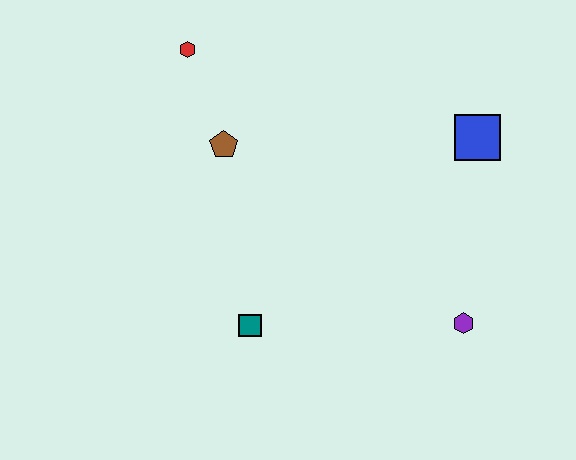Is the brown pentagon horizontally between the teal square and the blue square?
No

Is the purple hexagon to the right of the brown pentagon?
Yes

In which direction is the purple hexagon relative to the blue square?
The purple hexagon is below the blue square.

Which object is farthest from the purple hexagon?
The red hexagon is farthest from the purple hexagon.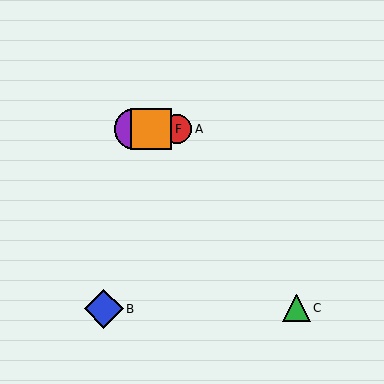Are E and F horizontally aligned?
Yes, both are at y≈129.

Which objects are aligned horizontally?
Objects A, D, E, F are aligned horizontally.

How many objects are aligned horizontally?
4 objects (A, D, E, F) are aligned horizontally.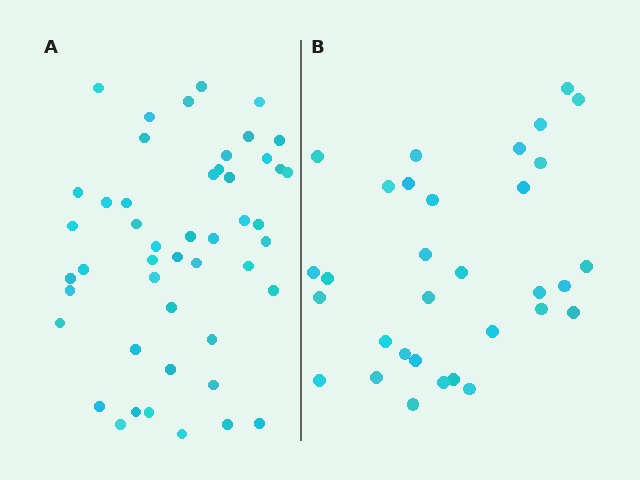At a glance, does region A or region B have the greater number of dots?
Region A (the left region) has more dots.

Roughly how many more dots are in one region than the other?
Region A has approximately 15 more dots than region B.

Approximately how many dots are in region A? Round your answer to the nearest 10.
About 50 dots. (The exact count is 48, which rounds to 50.)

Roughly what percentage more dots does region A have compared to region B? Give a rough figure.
About 50% more.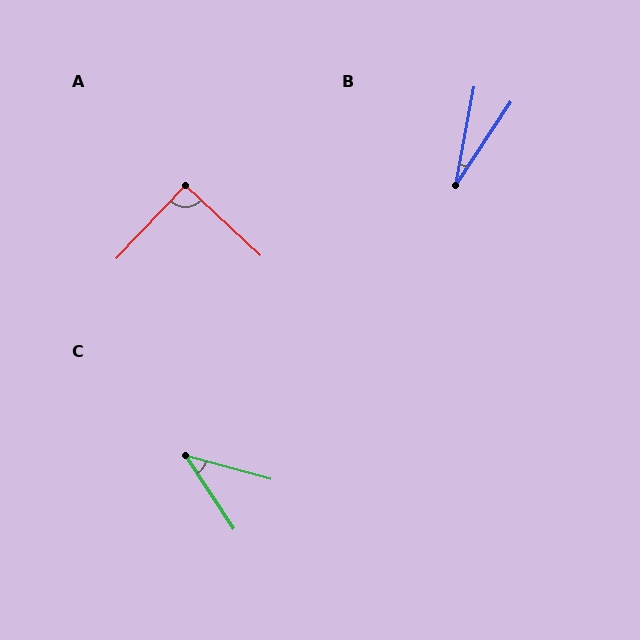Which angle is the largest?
A, at approximately 90 degrees.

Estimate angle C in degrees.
Approximately 41 degrees.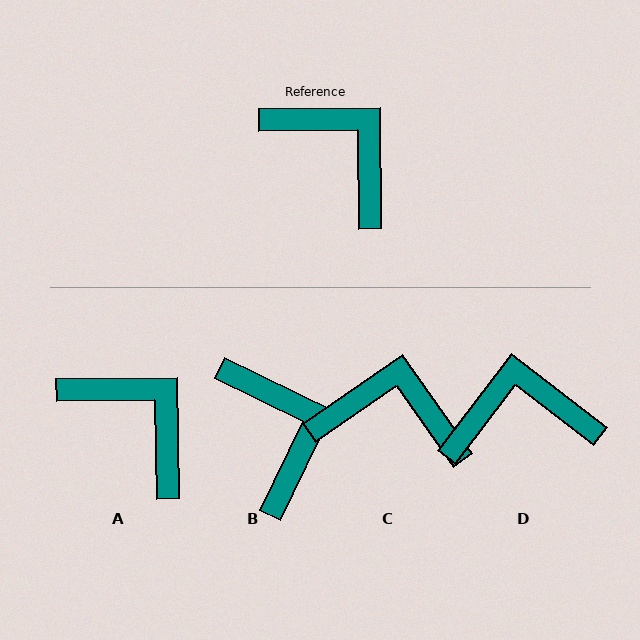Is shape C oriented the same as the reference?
No, it is off by about 34 degrees.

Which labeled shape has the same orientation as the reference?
A.